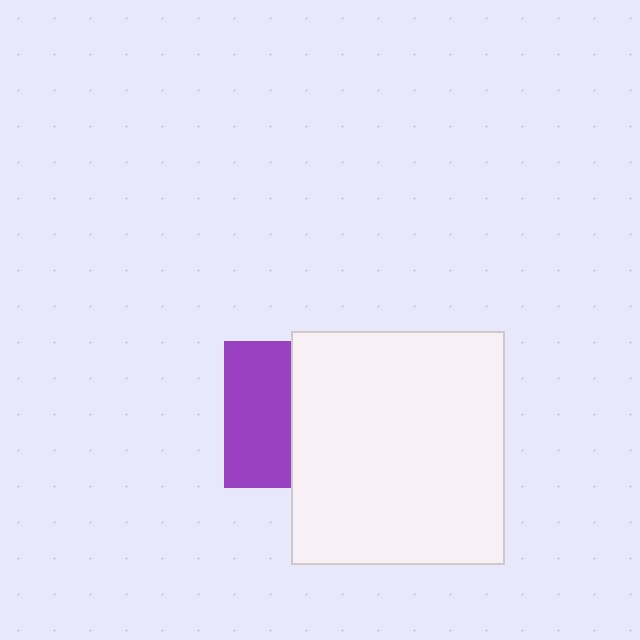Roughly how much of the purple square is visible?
About half of it is visible (roughly 46%).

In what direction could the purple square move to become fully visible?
The purple square could move left. That would shift it out from behind the white rectangle entirely.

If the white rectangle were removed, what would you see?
You would see the complete purple square.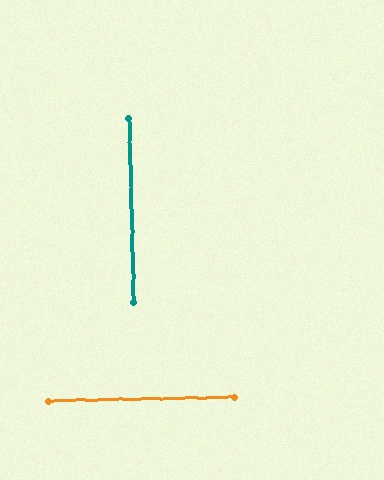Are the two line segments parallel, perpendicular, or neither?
Perpendicular — they meet at approximately 89°.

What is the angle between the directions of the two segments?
Approximately 89 degrees.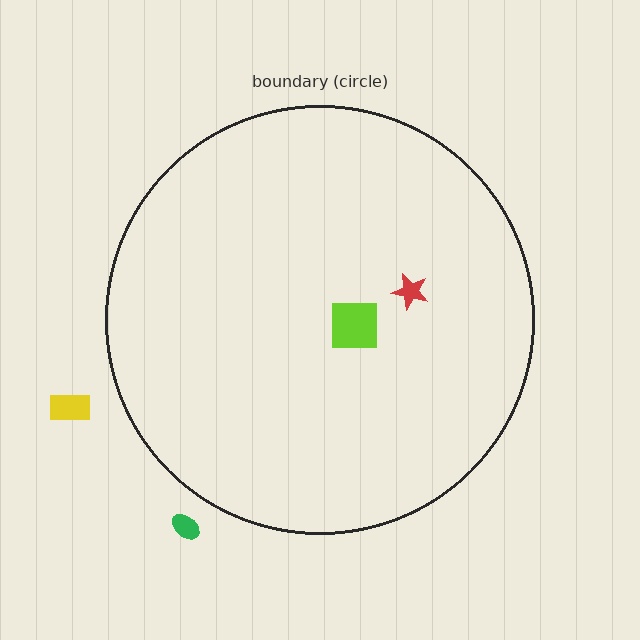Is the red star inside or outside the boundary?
Inside.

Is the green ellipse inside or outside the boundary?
Outside.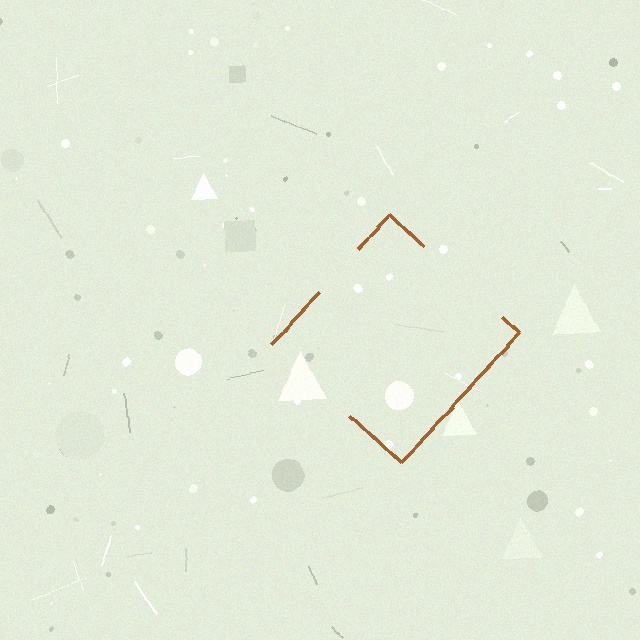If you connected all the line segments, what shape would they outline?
They would outline a diamond.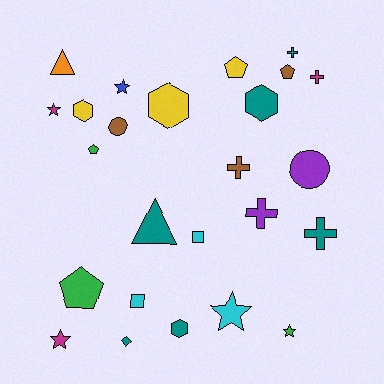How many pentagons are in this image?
There are 4 pentagons.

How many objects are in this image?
There are 25 objects.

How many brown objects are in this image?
There are 3 brown objects.